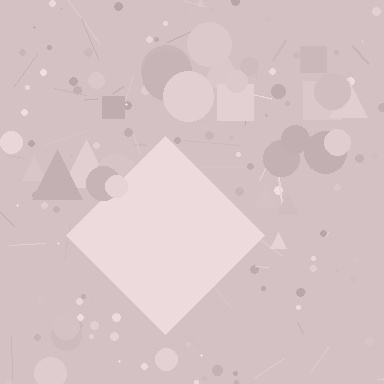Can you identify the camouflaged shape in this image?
The camouflaged shape is a diamond.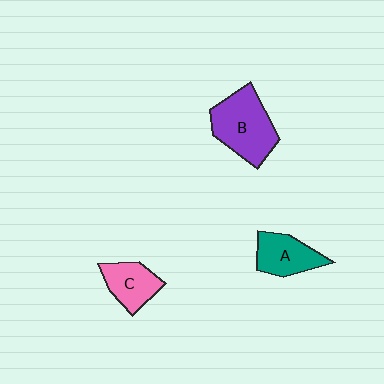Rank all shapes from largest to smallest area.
From largest to smallest: B (purple), A (teal), C (pink).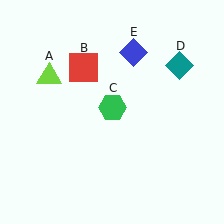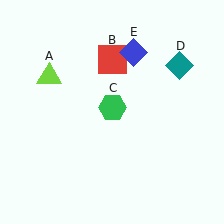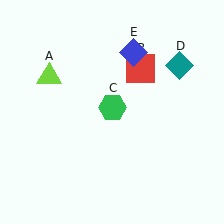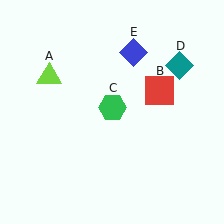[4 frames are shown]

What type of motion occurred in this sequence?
The red square (object B) rotated clockwise around the center of the scene.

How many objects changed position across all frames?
1 object changed position: red square (object B).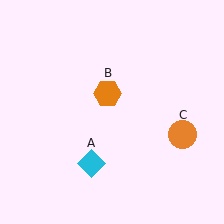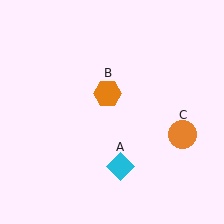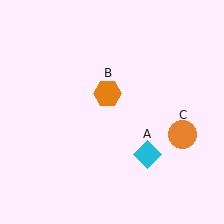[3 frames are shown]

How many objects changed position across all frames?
1 object changed position: cyan diamond (object A).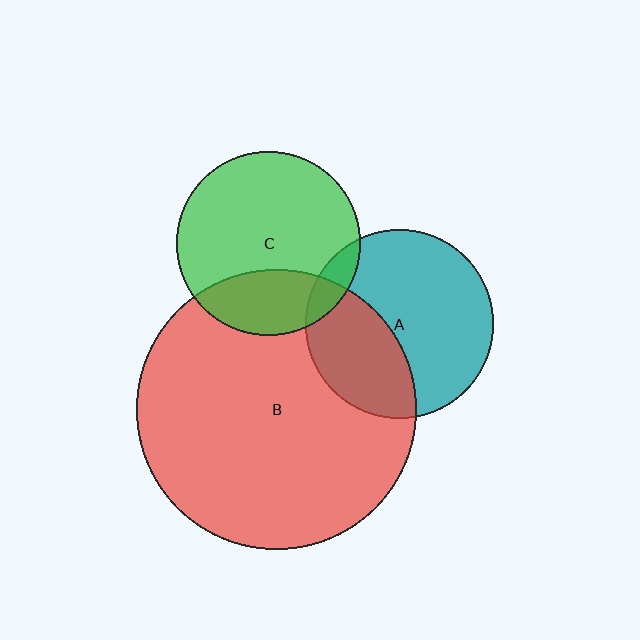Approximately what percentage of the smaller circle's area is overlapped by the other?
Approximately 10%.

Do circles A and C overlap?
Yes.